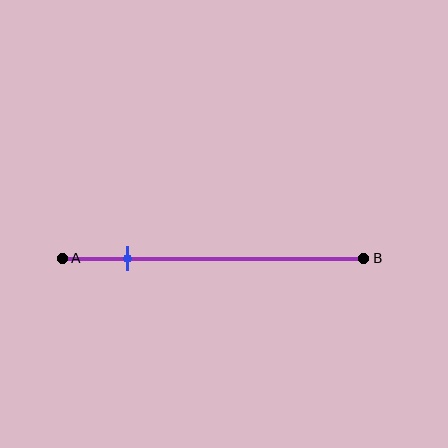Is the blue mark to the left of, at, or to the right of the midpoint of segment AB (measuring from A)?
The blue mark is to the left of the midpoint of segment AB.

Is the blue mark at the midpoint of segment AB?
No, the mark is at about 20% from A, not at the 50% midpoint.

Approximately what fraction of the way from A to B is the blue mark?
The blue mark is approximately 20% of the way from A to B.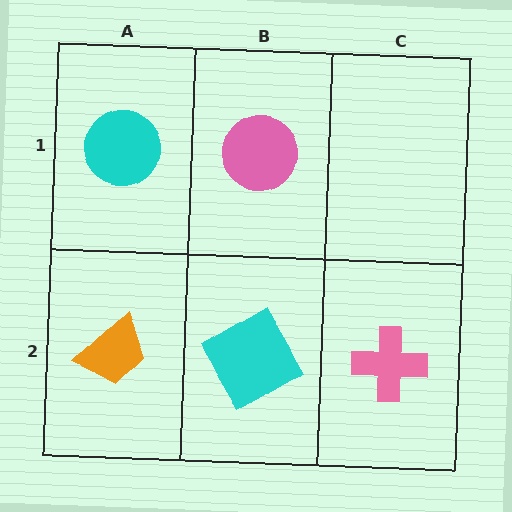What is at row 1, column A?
A cyan circle.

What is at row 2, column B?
A cyan square.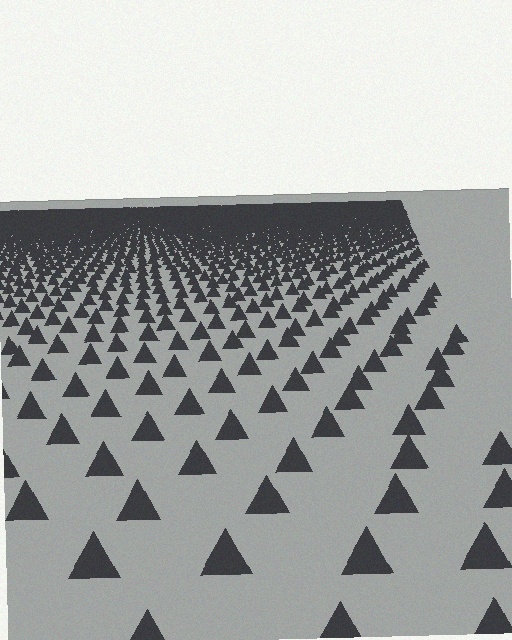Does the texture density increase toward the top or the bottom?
Density increases toward the top.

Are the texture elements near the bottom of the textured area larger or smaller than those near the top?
Larger. Near the bottom, elements are closer to the viewer and appear at a bigger on-screen size.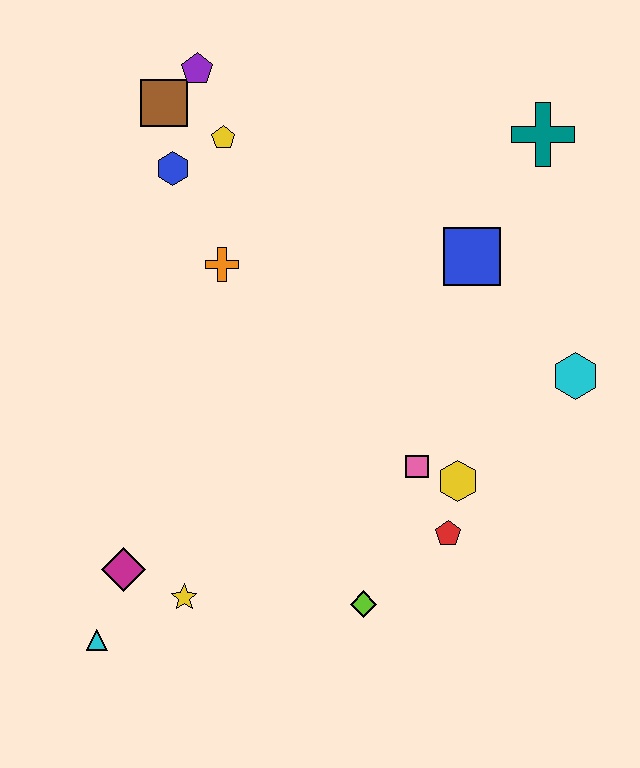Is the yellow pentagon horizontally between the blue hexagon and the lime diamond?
Yes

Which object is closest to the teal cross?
The blue square is closest to the teal cross.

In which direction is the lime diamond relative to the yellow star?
The lime diamond is to the right of the yellow star.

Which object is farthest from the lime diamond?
The purple pentagon is farthest from the lime diamond.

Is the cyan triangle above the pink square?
No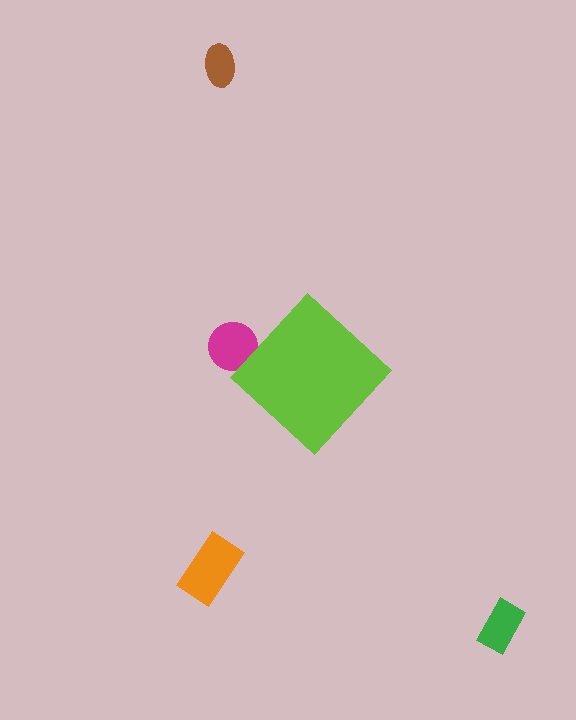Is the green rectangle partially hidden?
No, the green rectangle is fully visible.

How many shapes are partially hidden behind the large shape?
1 shape is partially hidden.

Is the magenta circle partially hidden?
Yes, the magenta circle is partially hidden behind the lime diamond.